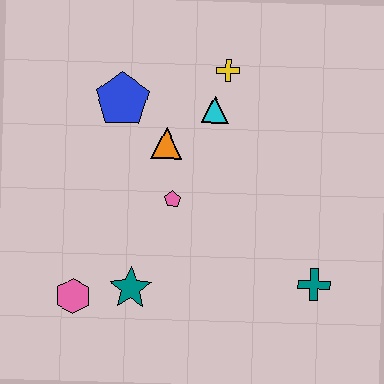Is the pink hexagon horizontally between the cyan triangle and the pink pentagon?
No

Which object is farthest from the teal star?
The yellow cross is farthest from the teal star.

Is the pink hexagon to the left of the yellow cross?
Yes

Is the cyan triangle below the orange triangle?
No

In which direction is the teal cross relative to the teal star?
The teal cross is to the right of the teal star.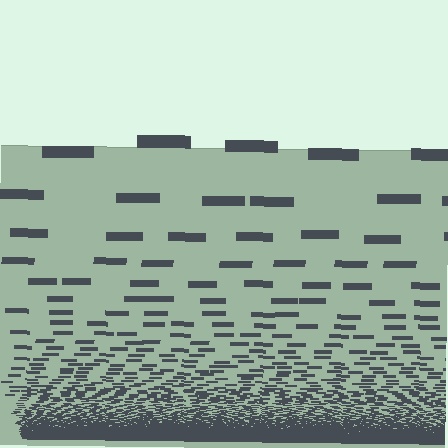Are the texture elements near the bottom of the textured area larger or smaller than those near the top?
Smaller. The gradient is inverted — elements near the bottom are smaller and denser.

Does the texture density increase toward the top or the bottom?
Density increases toward the bottom.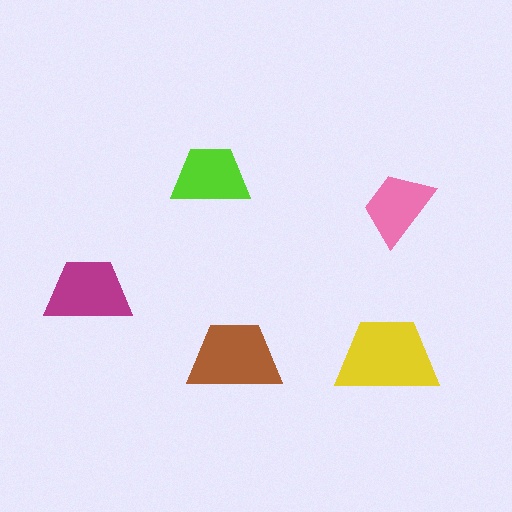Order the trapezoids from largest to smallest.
the yellow one, the brown one, the magenta one, the lime one, the pink one.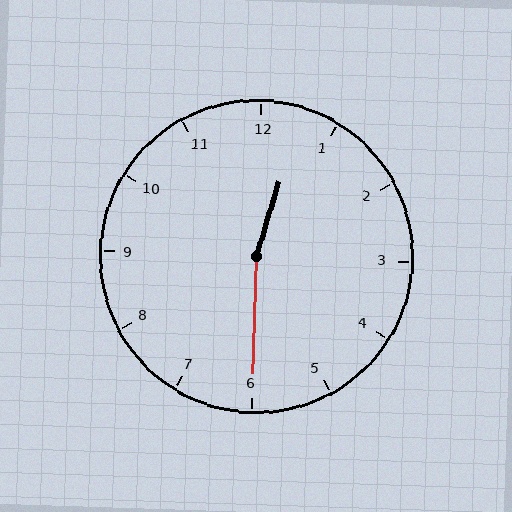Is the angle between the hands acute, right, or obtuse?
It is obtuse.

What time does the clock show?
12:30.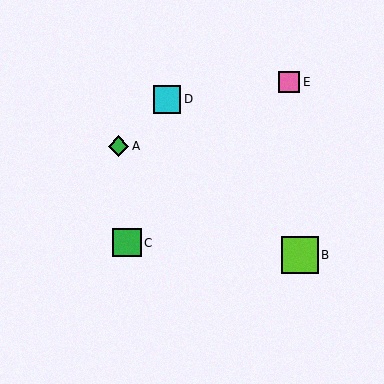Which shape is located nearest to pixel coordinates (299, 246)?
The lime square (labeled B) at (300, 255) is nearest to that location.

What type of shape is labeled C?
Shape C is a green square.